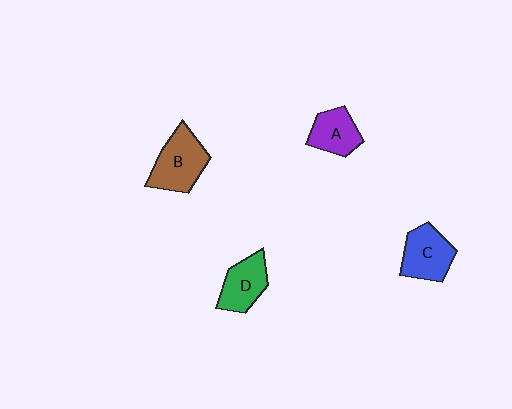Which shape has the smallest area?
Shape A (purple).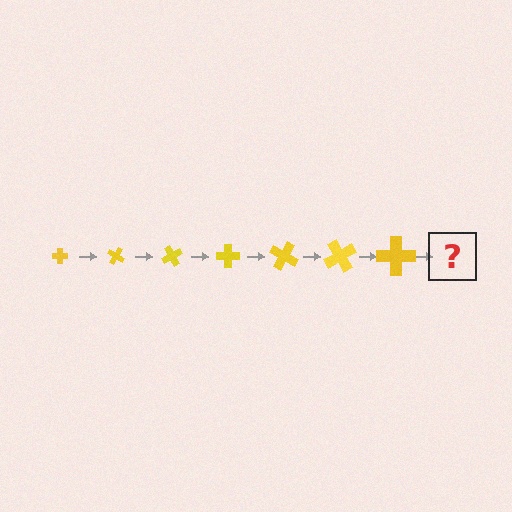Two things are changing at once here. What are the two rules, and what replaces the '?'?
The two rules are that the cross grows larger each step and it rotates 30 degrees each step. The '?' should be a cross, larger than the previous one and rotated 210 degrees from the start.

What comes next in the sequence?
The next element should be a cross, larger than the previous one and rotated 210 degrees from the start.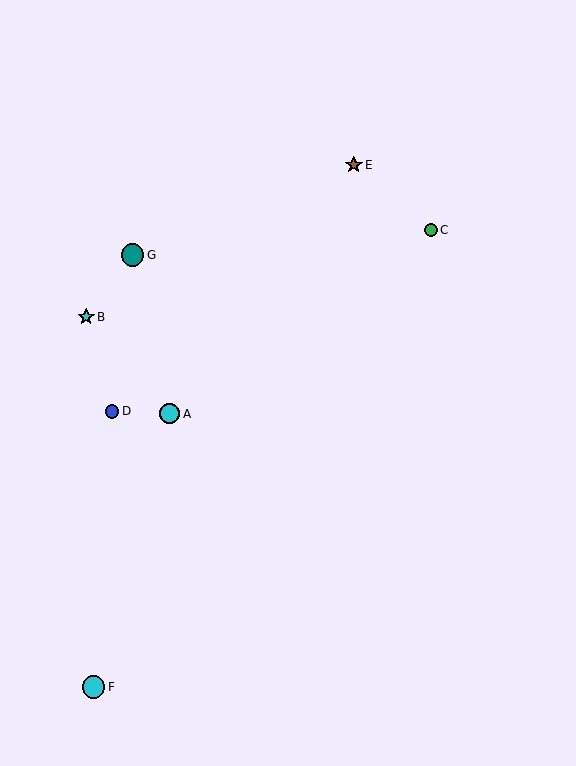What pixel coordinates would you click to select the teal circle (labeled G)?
Click at (133, 255) to select the teal circle G.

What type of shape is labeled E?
Shape E is a brown star.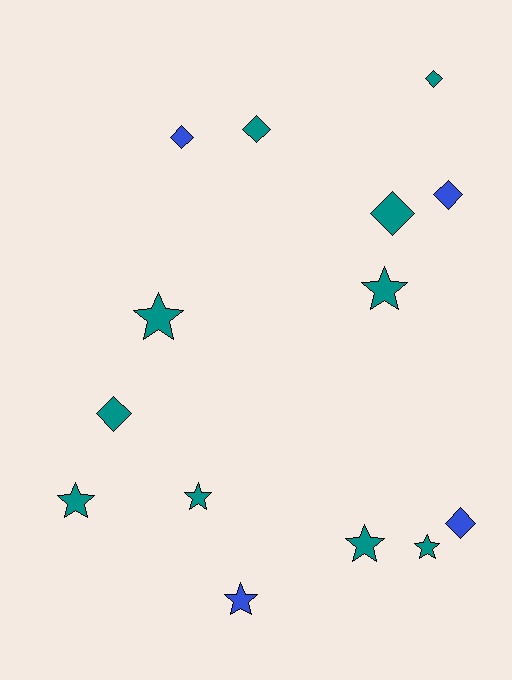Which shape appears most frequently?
Diamond, with 7 objects.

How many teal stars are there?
There are 6 teal stars.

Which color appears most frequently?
Teal, with 10 objects.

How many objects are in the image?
There are 14 objects.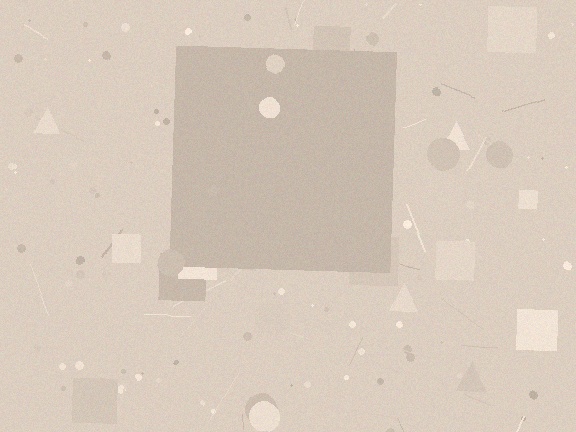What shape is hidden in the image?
A square is hidden in the image.